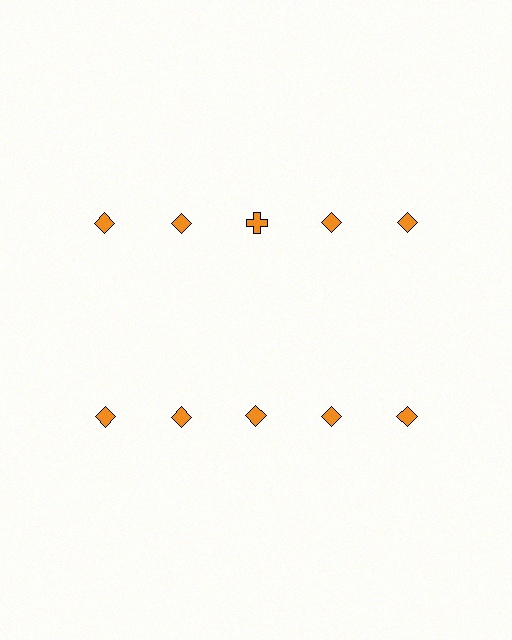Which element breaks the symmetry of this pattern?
The orange cross in the top row, center column breaks the symmetry. All other shapes are orange diamonds.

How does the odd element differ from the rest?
It has a different shape: cross instead of diamond.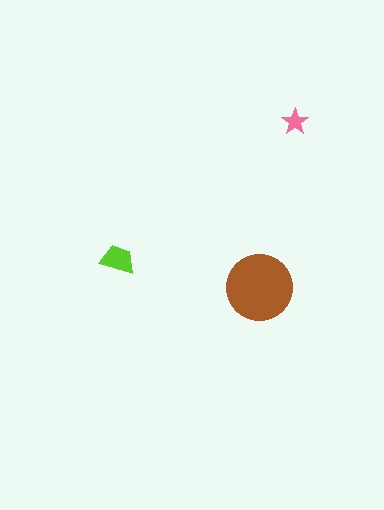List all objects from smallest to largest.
The pink star, the lime trapezoid, the brown circle.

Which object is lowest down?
The brown circle is bottommost.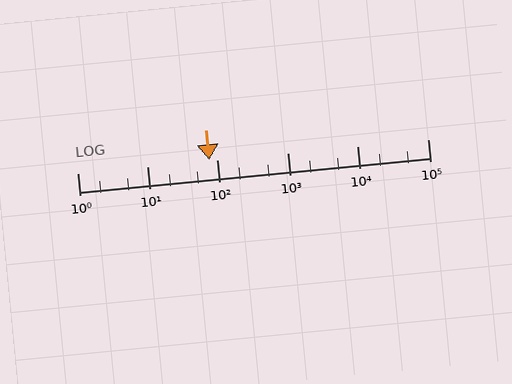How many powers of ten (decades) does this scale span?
The scale spans 5 decades, from 1 to 100000.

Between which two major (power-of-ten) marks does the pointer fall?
The pointer is between 10 and 100.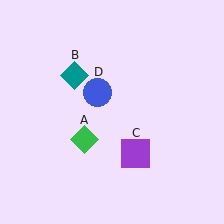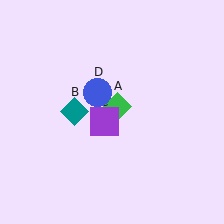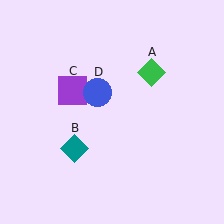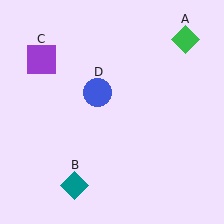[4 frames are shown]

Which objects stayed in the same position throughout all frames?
Blue circle (object D) remained stationary.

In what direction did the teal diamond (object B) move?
The teal diamond (object B) moved down.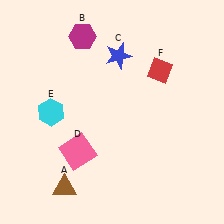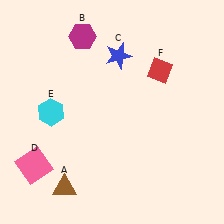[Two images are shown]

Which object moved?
The pink square (D) moved left.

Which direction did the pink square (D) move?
The pink square (D) moved left.